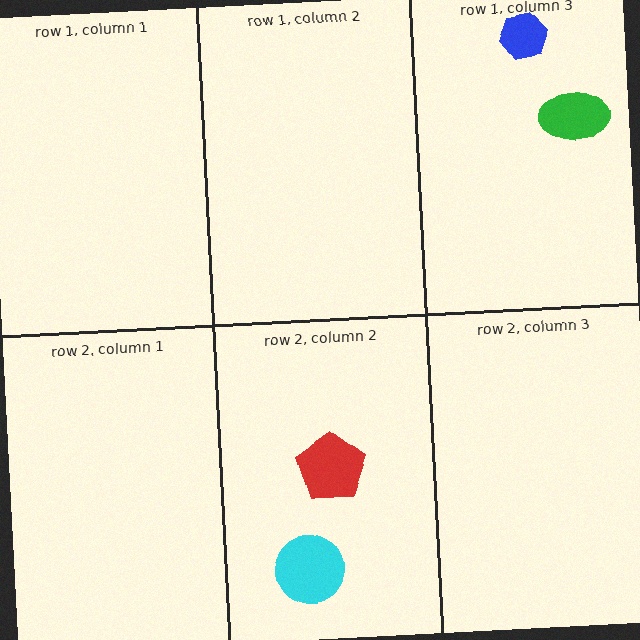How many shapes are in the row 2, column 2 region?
2.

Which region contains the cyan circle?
The row 2, column 2 region.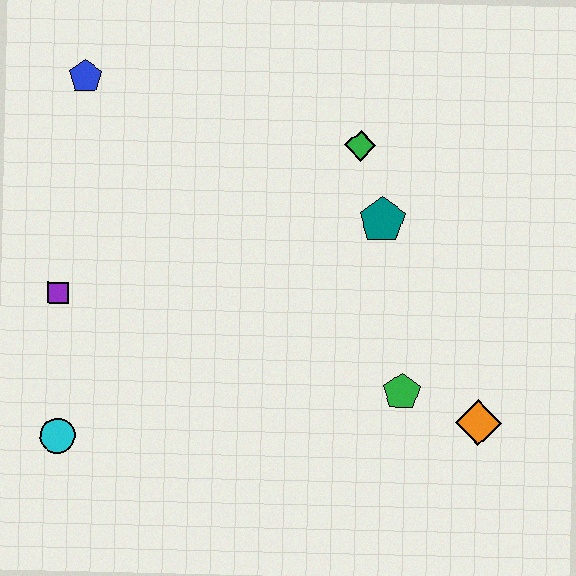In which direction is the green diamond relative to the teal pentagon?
The green diamond is above the teal pentagon.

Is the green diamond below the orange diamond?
No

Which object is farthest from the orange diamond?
The blue pentagon is farthest from the orange diamond.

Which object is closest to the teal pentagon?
The green diamond is closest to the teal pentagon.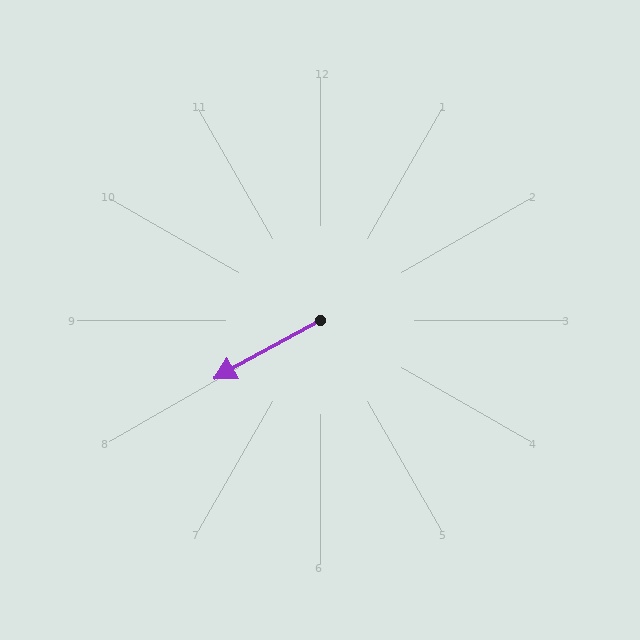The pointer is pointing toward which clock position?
Roughly 8 o'clock.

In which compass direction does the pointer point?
Southwest.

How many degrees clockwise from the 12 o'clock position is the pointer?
Approximately 241 degrees.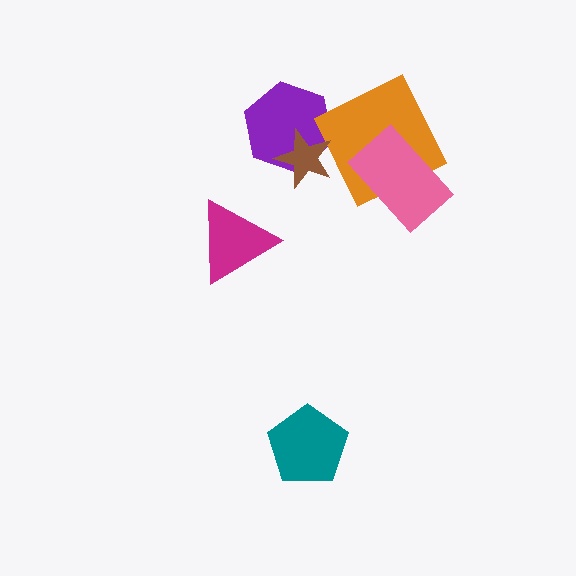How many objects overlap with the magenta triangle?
0 objects overlap with the magenta triangle.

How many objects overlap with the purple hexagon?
1 object overlaps with the purple hexagon.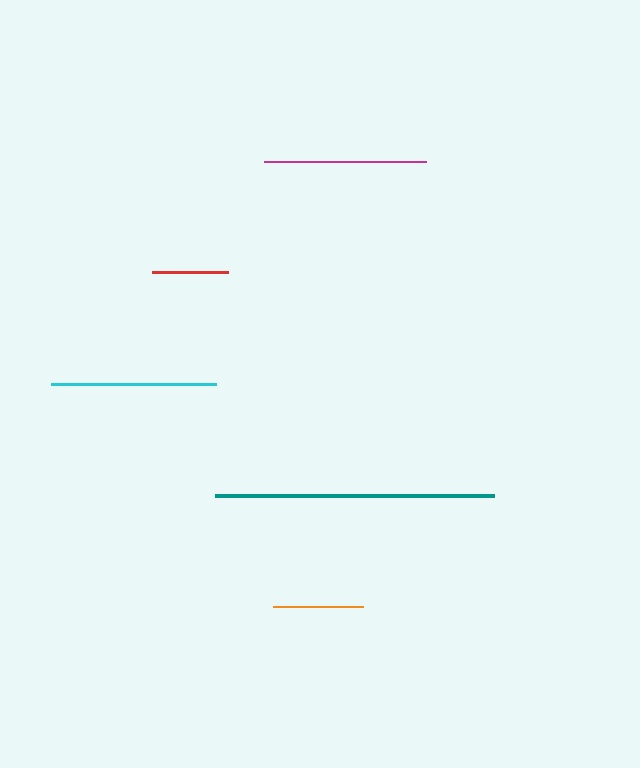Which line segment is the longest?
The teal line is the longest at approximately 279 pixels.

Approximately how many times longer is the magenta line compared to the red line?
The magenta line is approximately 2.1 times the length of the red line.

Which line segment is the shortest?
The red line is the shortest at approximately 76 pixels.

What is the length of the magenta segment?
The magenta segment is approximately 162 pixels long.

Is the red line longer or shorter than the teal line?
The teal line is longer than the red line.